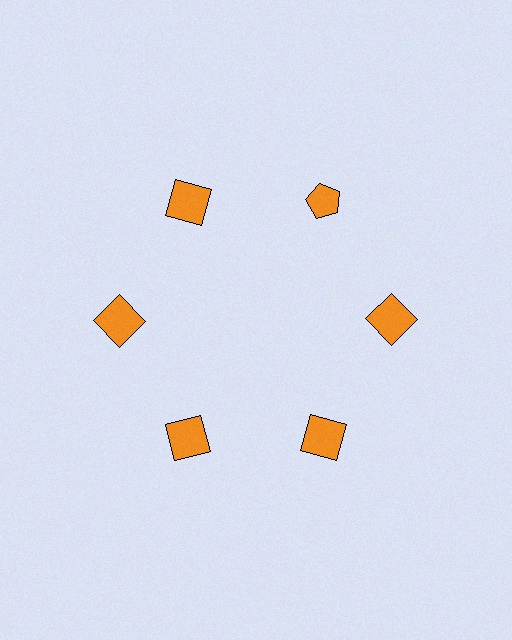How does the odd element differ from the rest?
It has a different shape: pentagon instead of square.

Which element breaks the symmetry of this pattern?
The orange pentagon at roughly the 1 o'clock position breaks the symmetry. All other shapes are orange squares.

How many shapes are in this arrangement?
There are 6 shapes arranged in a ring pattern.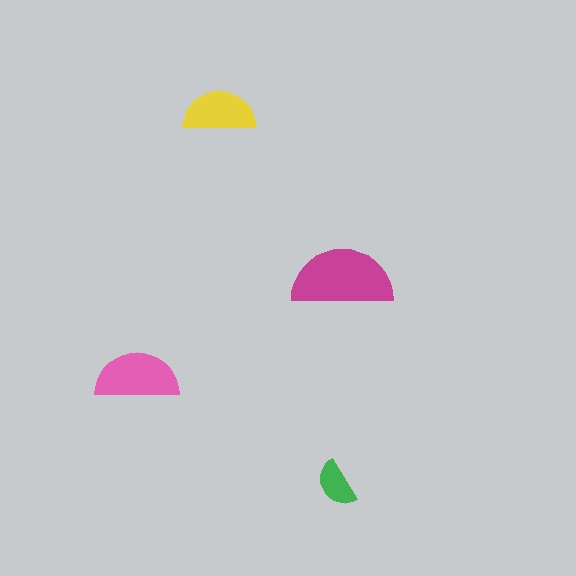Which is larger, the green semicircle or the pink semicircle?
The pink one.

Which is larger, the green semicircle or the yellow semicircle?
The yellow one.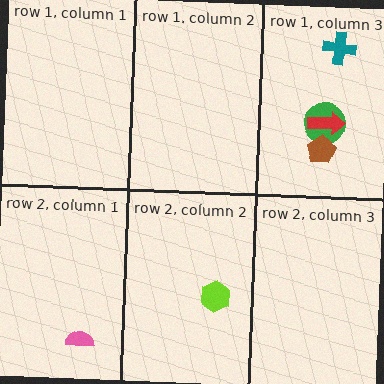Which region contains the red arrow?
The row 1, column 3 region.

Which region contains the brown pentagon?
The row 1, column 3 region.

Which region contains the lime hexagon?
The row 2, column 2 region.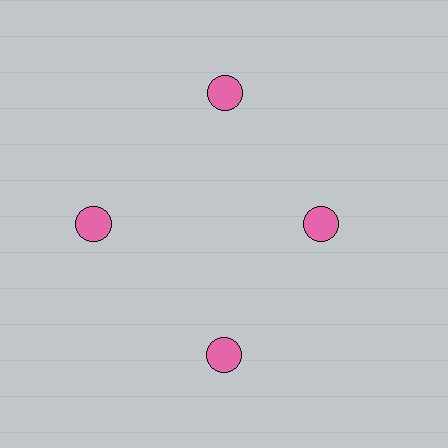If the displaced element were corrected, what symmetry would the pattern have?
It would have 4-fold rotational symmetry — the pattern would map onto itself every 90 degrees.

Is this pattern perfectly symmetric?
No. The 4 pink circles are arranged in a ring, but one element near the 3 o'clock position is pulled inward toward the center, breaking the 4-fold rotational symmetry.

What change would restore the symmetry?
The symmetry would be restored by moving it outward, back onto the ring so that all 4 circles sit at equal angles and equal distance from the center.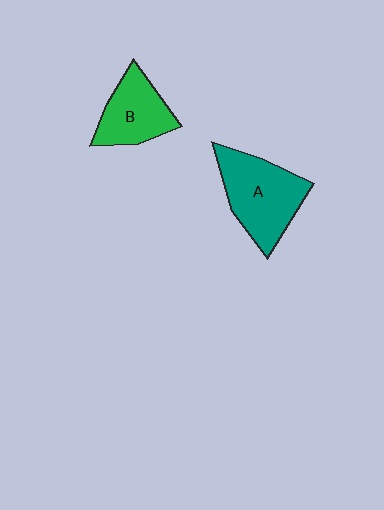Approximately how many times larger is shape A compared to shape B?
Approximately 1.4 times.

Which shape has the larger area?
Shape A (teal).